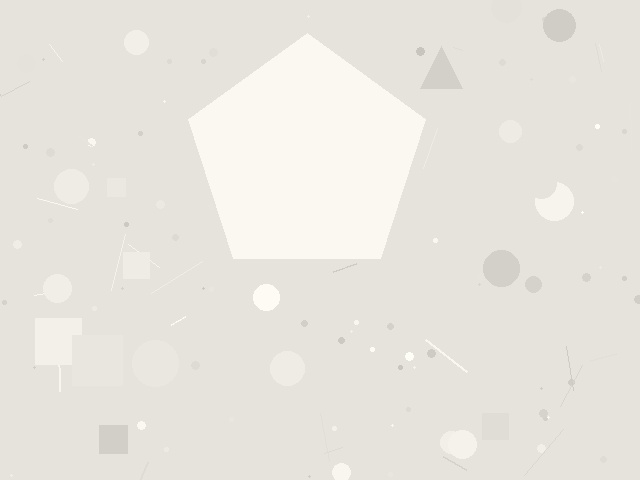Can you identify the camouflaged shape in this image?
The camouflaged shape is a pentagon.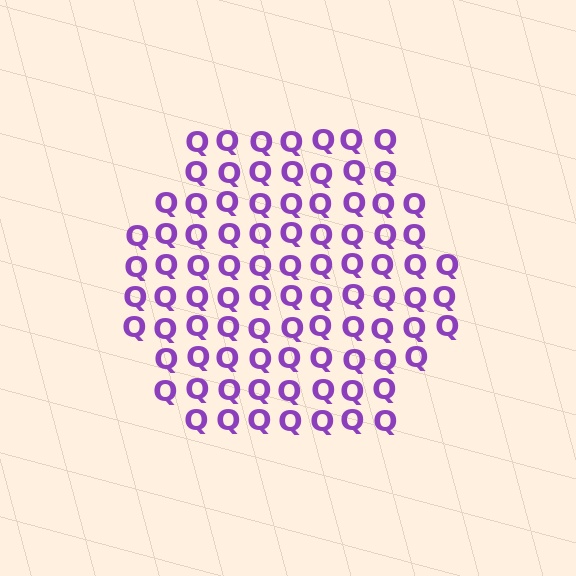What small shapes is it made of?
It is made of small letter Q's.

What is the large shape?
The large shape is a hexagon.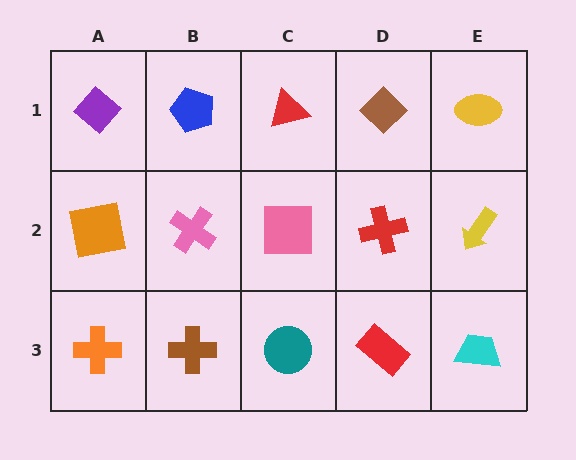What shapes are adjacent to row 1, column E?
A yellow arrow (row 2, column E), a brown diamond (row 1, column D).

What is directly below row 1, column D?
A red cross.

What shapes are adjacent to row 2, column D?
A brown diamond (row 1, column D), a red rectangle (row 3, column D), a pink square (row 2, column C), a yellow arrow (row 2, column E).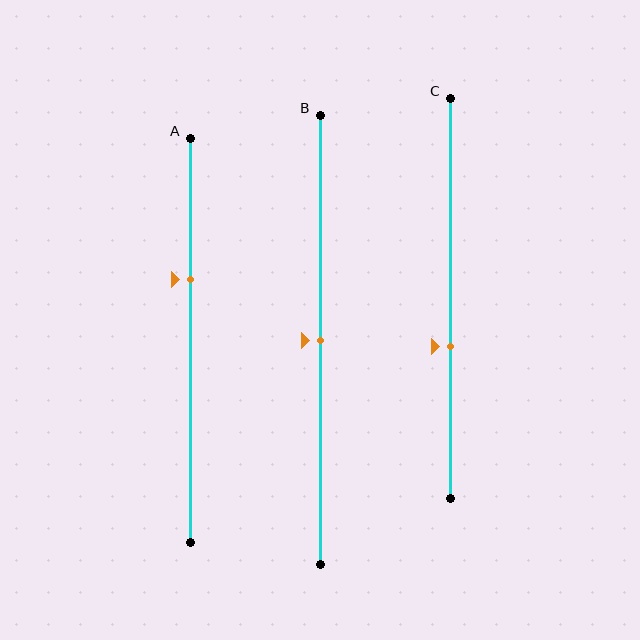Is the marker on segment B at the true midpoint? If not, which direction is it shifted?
Yes, the marker on segment B is at the true midpoint.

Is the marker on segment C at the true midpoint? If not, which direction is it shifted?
No, the marker on segment C is shifted downward by about 12% of the segment length.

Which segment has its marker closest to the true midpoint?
Segment B has its marker closest to the true midpoint.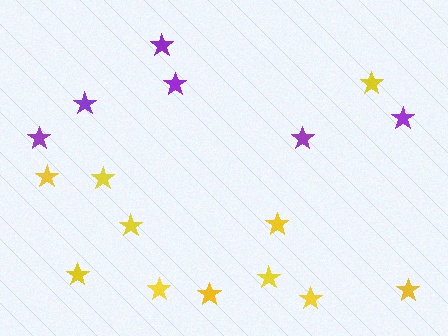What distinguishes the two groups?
There are 2 groups: one group of yellow stars (11) and one group of purple stars (6).